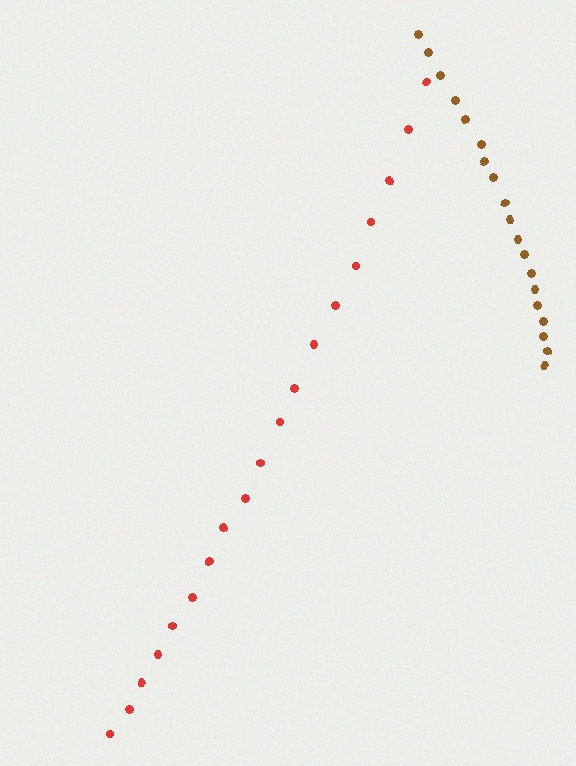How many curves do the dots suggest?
There are 2 distinct paths.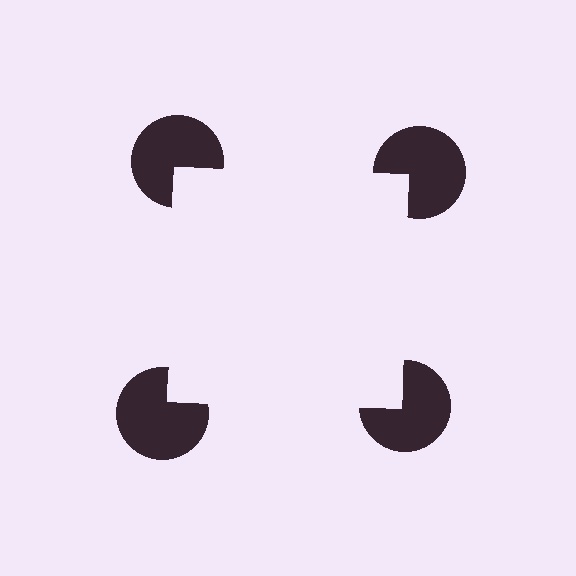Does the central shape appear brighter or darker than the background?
It typically appears slightly brighter than the background, even though no actual brightness change is drawn.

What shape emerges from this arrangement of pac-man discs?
An illusory square — its edges are inferred from the aligned wedge cuts in the pac-man discs, not physically drawn.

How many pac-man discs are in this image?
There are 4 — one at each vertex of the illusory square.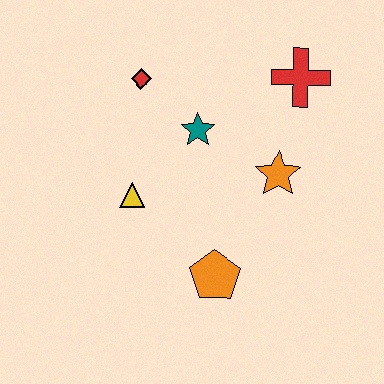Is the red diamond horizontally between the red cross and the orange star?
No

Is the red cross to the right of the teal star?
Yes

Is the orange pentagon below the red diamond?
Yes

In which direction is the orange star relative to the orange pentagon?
The orange star is above the orange pentagon.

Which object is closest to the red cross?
The orange star is closest to the red cross.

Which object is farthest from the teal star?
The orange pentagon is farthest from the teal star.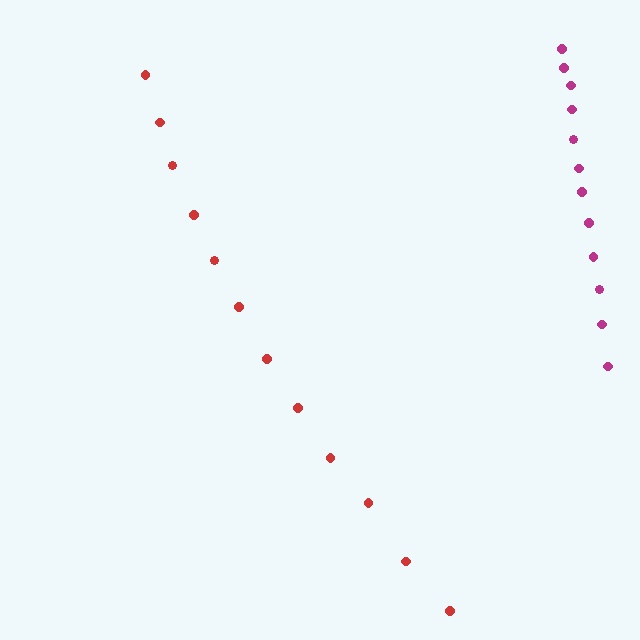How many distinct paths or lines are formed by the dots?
There are 2 distinct paths.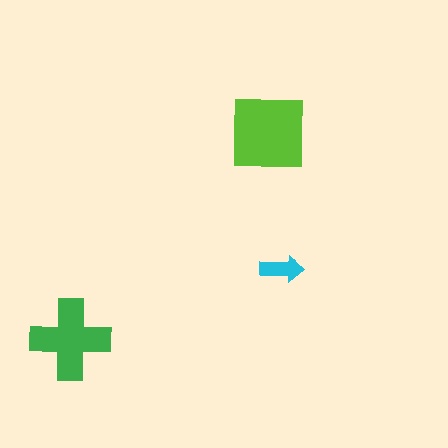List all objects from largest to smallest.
The lime square, the green cross, the cyan arrow.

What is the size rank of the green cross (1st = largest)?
2nd.